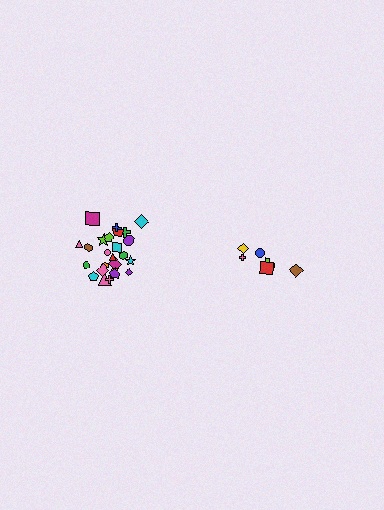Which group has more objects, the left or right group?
The left group.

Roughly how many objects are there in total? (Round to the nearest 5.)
Roughly 30 objects in total.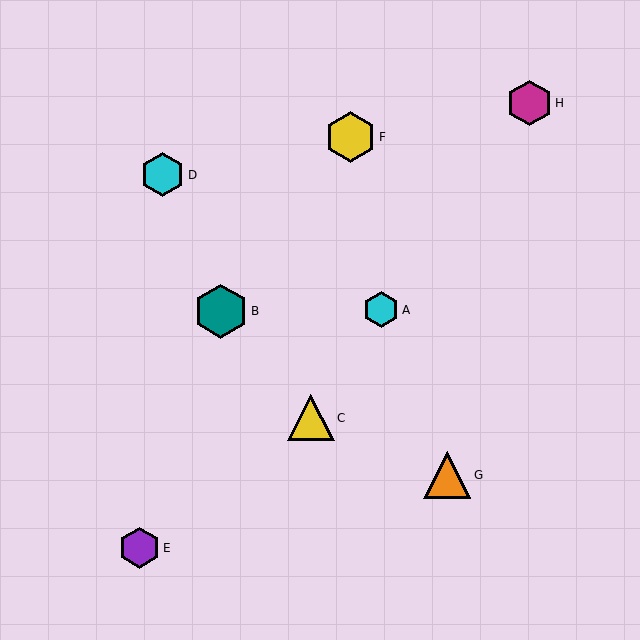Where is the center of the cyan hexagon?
The center of the cyan hexagon is at (381, 310).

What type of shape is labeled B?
Shape B is a teal hexagon.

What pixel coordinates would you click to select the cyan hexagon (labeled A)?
Click at (381, 310) to select the cyan hexagon A.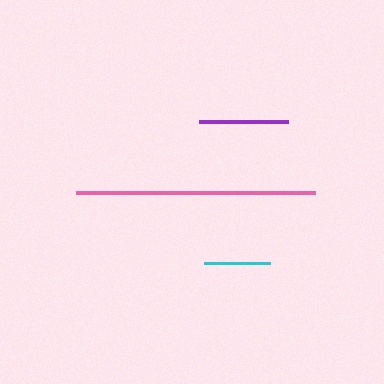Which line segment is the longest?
The pink line is the longest at approximately 239 pixels.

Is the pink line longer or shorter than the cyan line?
The pink line is longer than the cyan line.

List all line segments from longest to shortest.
From longest to shortest: pink, purple, cyan.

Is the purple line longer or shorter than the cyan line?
The purple line is longer than the cyan line.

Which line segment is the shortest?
The cyan line is the shortest at approximately 66 pixels.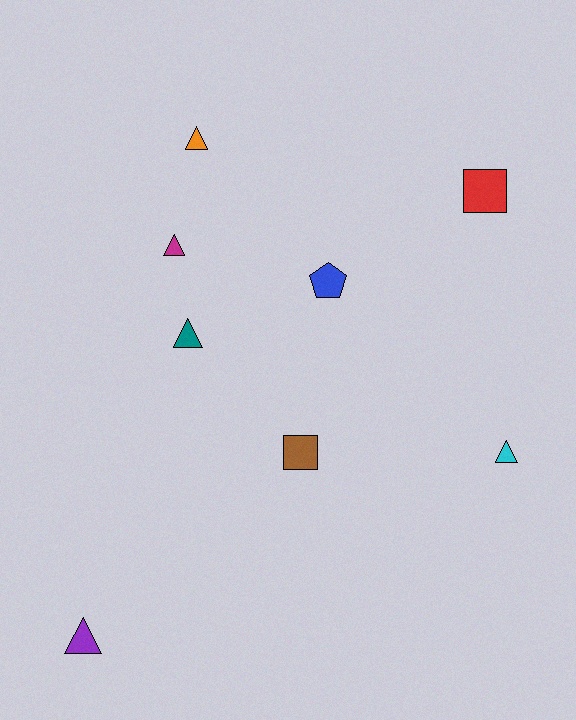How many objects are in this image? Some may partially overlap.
There are 8 objects.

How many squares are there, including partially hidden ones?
There are 2 squares.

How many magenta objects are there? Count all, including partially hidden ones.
There is 1 magenta object.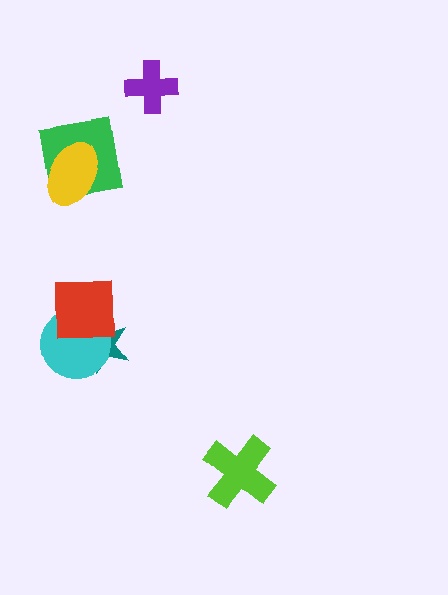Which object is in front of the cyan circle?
The red square is in front of the cyan circle.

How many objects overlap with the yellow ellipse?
1 object overlaps with the yellow ellipse.